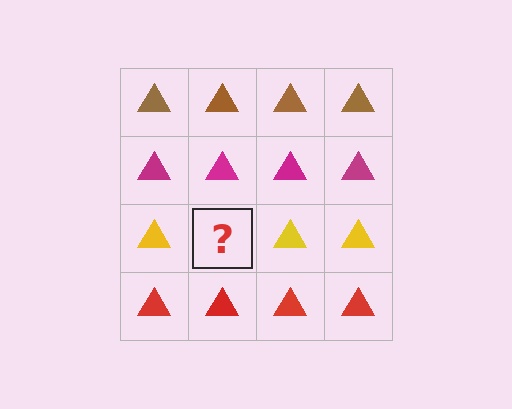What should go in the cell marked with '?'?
The missing cell should contain a yellow triangle.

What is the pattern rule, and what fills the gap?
The rule is that each row has a consistent color. The gap should be filled with a yellow triangle.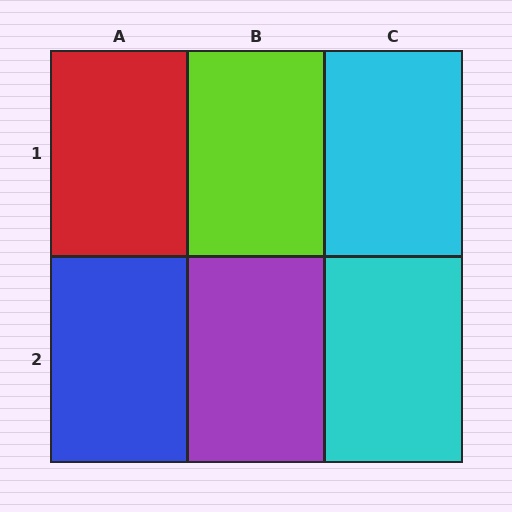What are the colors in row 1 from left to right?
Red, lime, cyan.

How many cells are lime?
1 cell is lime.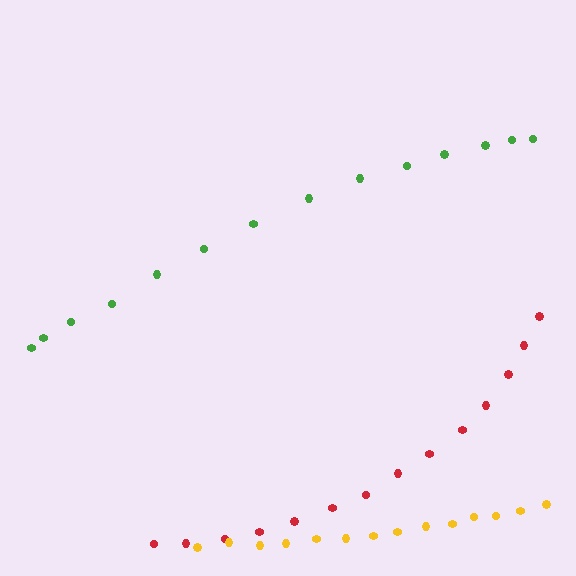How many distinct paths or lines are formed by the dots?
There are 3 distinct paths.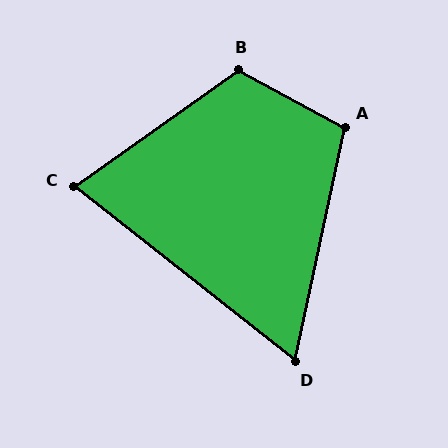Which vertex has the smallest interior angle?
D, at approximately 64 degrees.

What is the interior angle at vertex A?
Approximately 106 degrees (obtuse).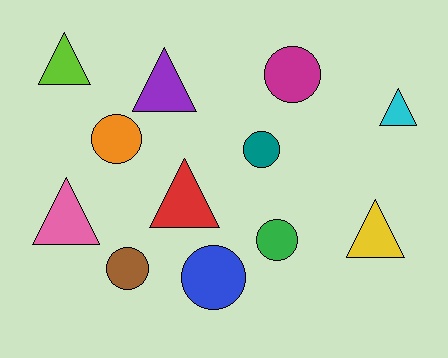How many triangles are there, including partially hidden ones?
There are 6 triangles.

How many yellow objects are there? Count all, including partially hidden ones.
There is 1 yellow object.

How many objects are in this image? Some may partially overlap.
There are 12 objects.